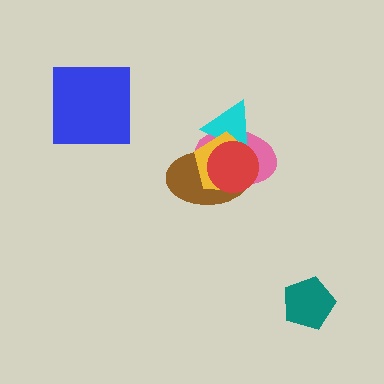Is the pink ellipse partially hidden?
Yes, it is partially covered by another shape.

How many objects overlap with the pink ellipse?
4 objects overlap with the pink ellipse.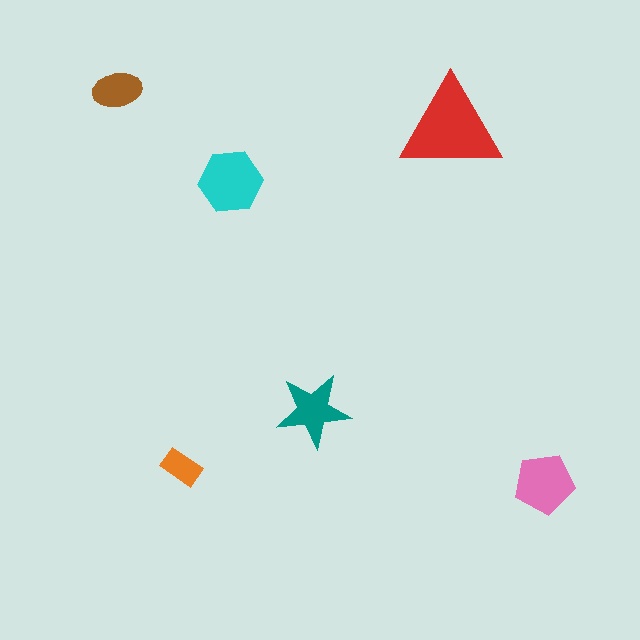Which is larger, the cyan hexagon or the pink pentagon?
The cyan hexagon.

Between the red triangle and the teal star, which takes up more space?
The red triangle.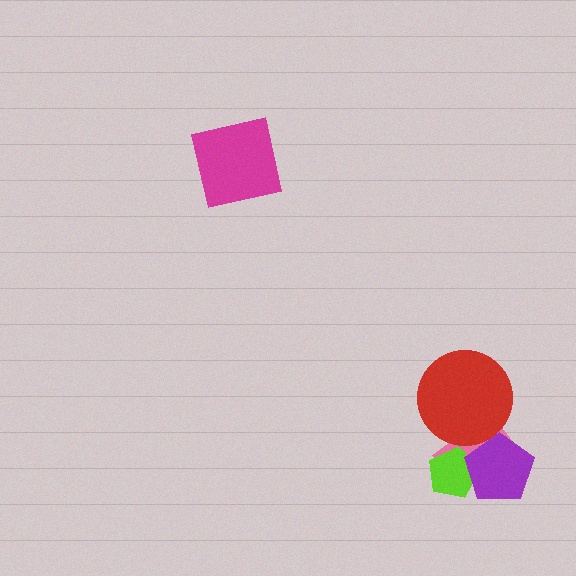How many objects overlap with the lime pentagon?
2 objects overlap with the lime pentagon.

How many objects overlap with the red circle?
1 object overlaps with the red circle.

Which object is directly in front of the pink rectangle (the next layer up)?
The lime pentagon is directly in front of the pink rectangle.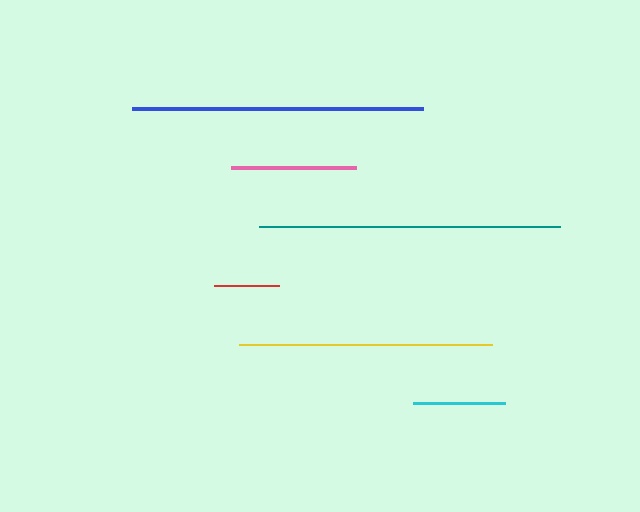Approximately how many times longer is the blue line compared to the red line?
The blue line is approximately 4.5 times the length of the red line.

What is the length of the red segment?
The red segment is approximately 64 pixels long.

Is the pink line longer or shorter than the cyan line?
The pink line is longer than the cyan line.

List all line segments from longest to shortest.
From longest to shortest: teal, blue, yellow, pink, cyan, red.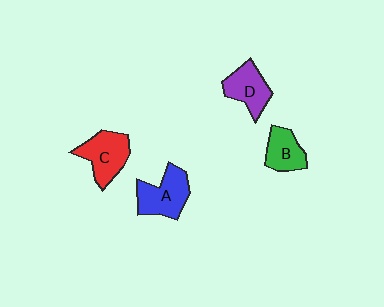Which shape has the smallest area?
Shape B (green).